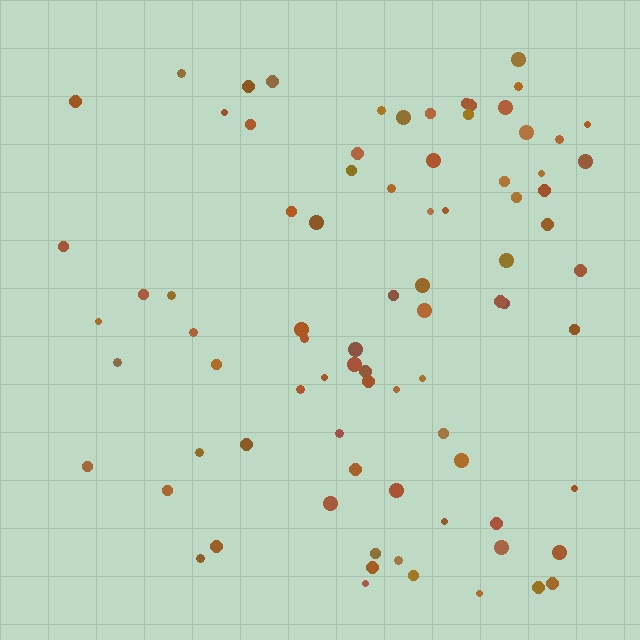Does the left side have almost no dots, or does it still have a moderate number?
Still a moderate number, just noticeably fewer than the right.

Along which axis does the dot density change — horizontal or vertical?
Horizontal.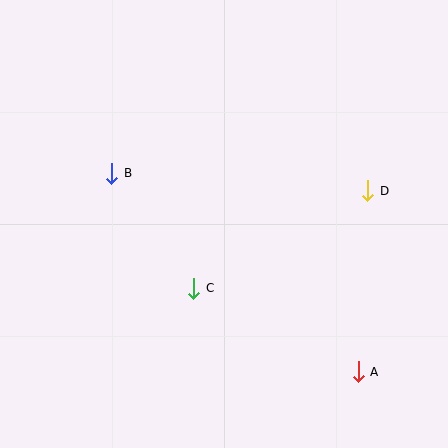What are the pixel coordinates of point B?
Point B is at (112, 173).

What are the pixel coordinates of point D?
Point D is at (368, 191).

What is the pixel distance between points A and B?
The distance between A and B is 316 pixels.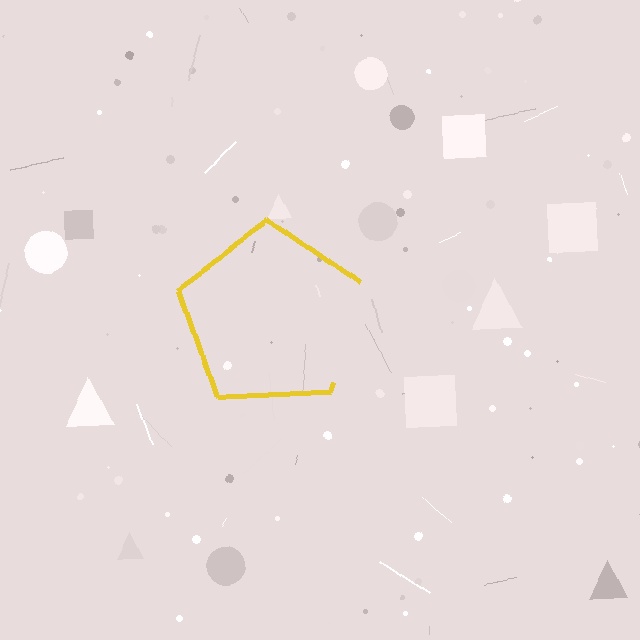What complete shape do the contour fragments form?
The contour fragments form a pentagon.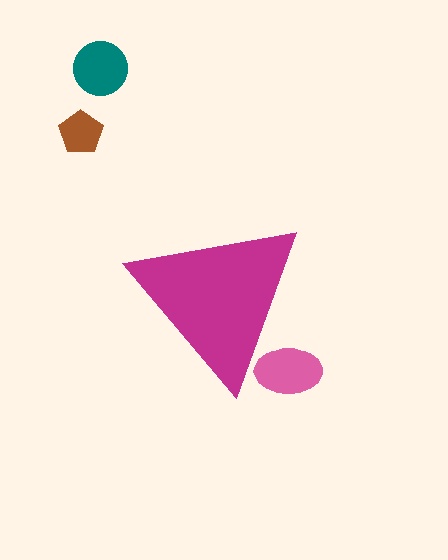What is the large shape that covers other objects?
A magenta triangle.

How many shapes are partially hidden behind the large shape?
1 shape is partially hidden.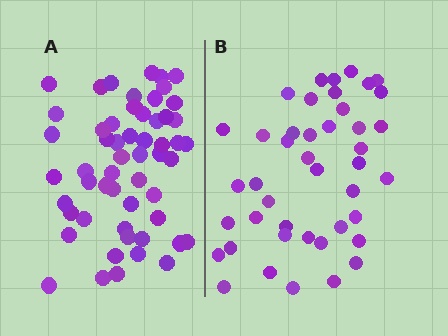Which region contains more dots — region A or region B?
Region A (the left region) has more dots.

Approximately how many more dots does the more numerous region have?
Region A has roughly 12 or so more dots than region B.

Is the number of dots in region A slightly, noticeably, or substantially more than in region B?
Region A has noticeably more, but not dramatically so. The ratio is roughly 1.3 to 1.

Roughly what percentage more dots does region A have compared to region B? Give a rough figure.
About 30% more.